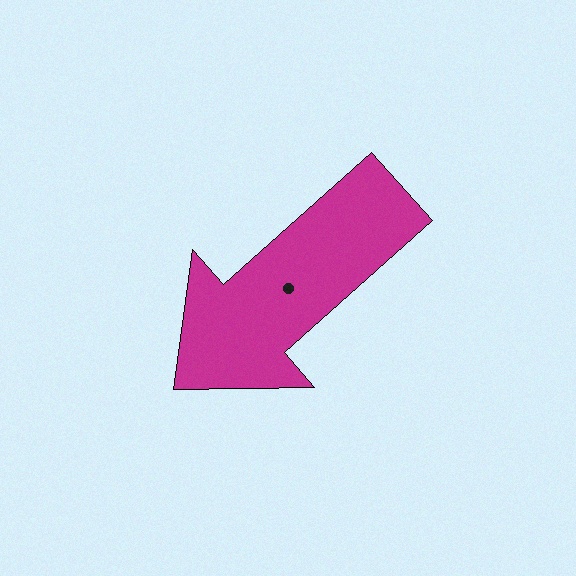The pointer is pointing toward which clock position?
Roughly 8 o'clock.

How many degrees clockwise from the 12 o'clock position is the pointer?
Approximately 228 degrees.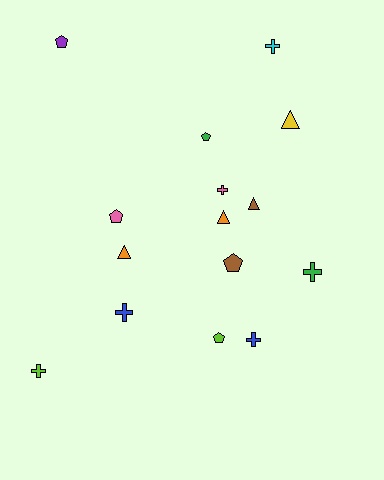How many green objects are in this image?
There are 2 green objects.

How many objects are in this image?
There are 15 objects.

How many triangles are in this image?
There are 4 triangles.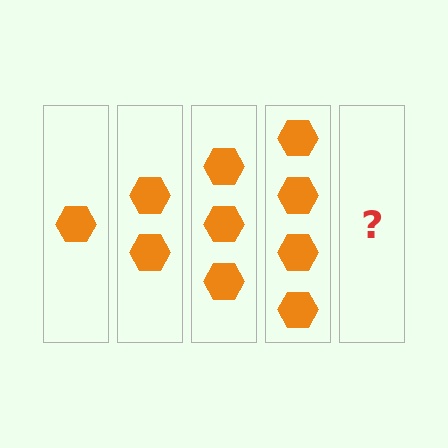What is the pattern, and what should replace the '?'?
The pattern is that each step adds one more hexagon. The '?' should be 5 hexagons.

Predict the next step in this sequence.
The next step is 5 hexagons.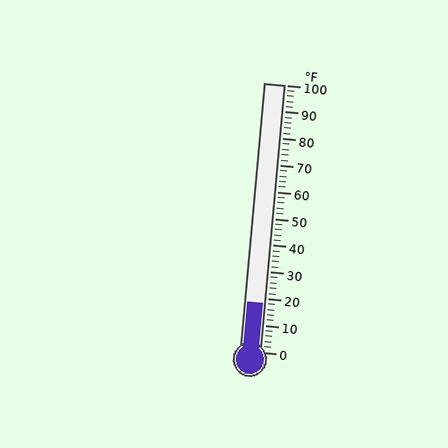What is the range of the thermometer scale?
The thermometer scale ranges from 0°F to 100°F.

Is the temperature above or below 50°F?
The temperature is below 50°F.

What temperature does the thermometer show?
The thermometer shows approximately 18°F.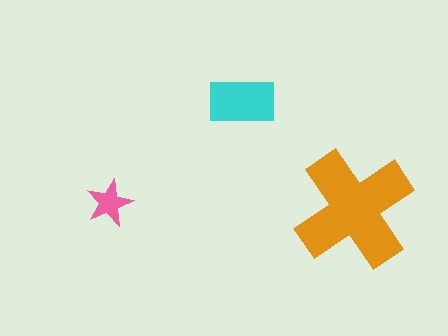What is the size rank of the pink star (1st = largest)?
3rd.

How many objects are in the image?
There are 3 objects in the image.